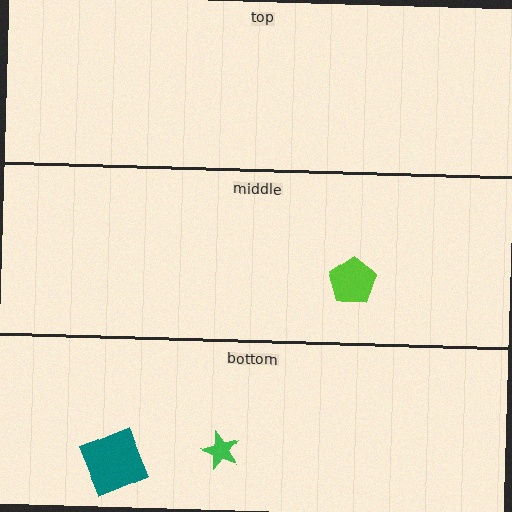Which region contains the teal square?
The bottom region.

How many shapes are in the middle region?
1.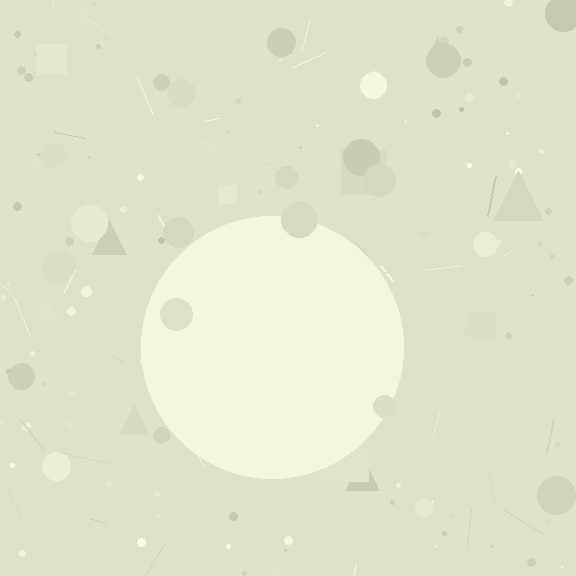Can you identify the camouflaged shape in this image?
The camouflaged shape is a circle.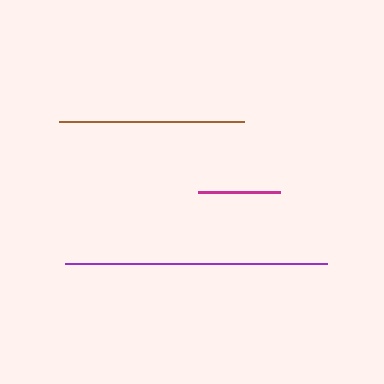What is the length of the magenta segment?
The magenta segment is approximately 82 pixels long.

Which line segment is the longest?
The purple line is the longest at approximately 262 pixels.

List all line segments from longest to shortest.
From longest to shortest: purple, brown, magenta.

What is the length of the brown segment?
The brown segment is approximately 185 pixels long.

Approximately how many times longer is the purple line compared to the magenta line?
The purple line is approximately 3.2 times the length of the magenta line.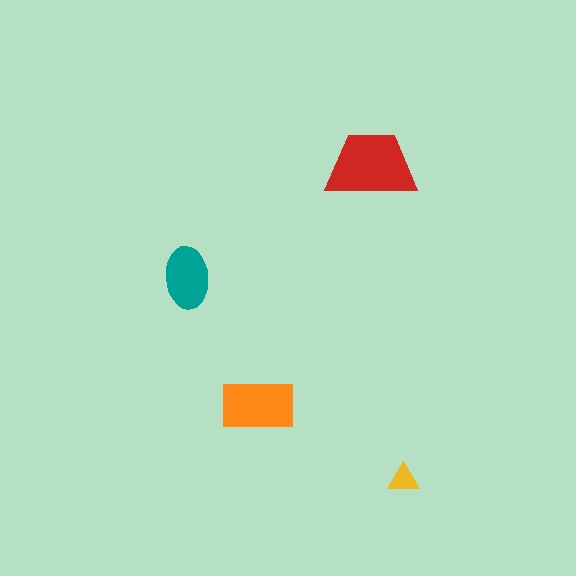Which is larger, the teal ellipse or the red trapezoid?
The red trapezoid.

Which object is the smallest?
The yellow triangle.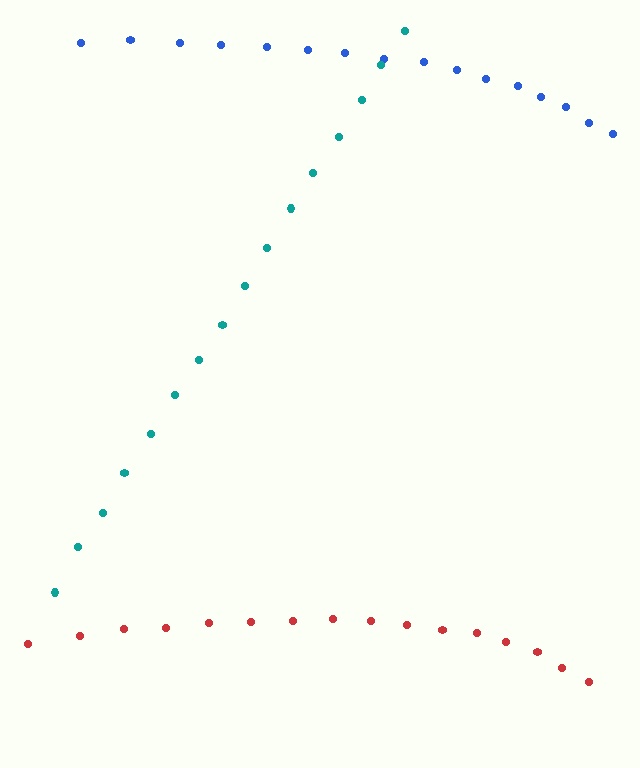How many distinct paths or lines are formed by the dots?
There are 3 distinct paths.